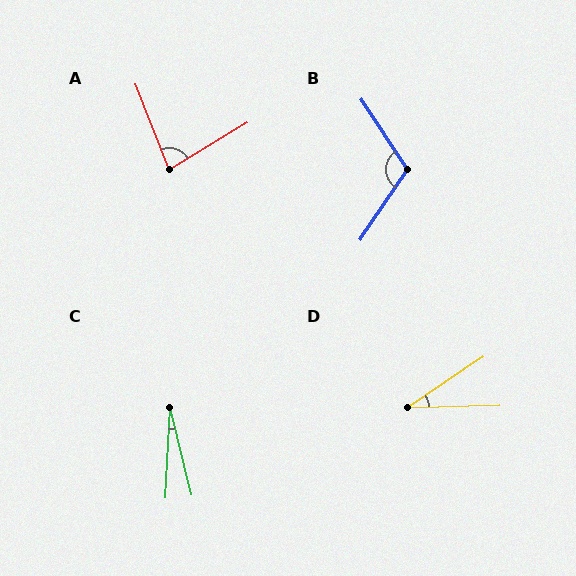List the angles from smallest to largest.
C (17°), D (32°), A (80°), B (112°).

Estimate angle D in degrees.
Approximately 32 degrees.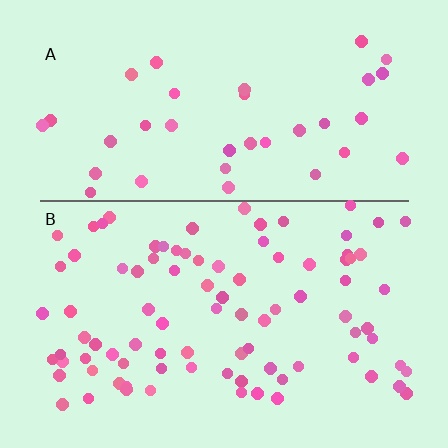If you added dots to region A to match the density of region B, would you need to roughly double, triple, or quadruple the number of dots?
Approximately double.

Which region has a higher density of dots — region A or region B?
B (the bottom).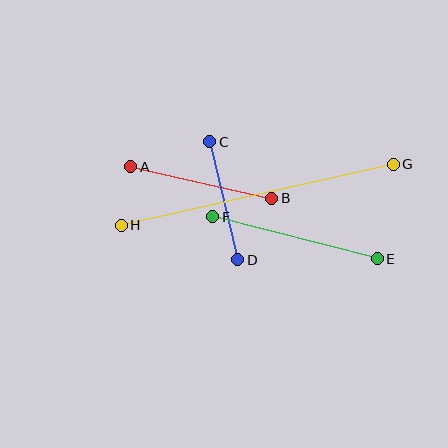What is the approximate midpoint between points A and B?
The midpoint is at approximately (201, 182) pixels.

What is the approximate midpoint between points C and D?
The midpoint is at approximately (224, 201) pixels.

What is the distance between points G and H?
The distance is approximately 279 pixels.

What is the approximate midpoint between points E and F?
The midpoint is at approximately (295, 238) pixels.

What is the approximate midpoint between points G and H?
The midpoint is at approximately (257, 195) pixels.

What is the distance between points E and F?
The distance is approximately 170 pixels.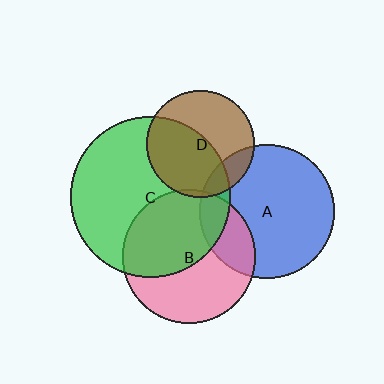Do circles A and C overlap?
Yes.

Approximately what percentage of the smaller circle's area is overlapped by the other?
Approximately 15%.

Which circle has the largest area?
Circle C (green).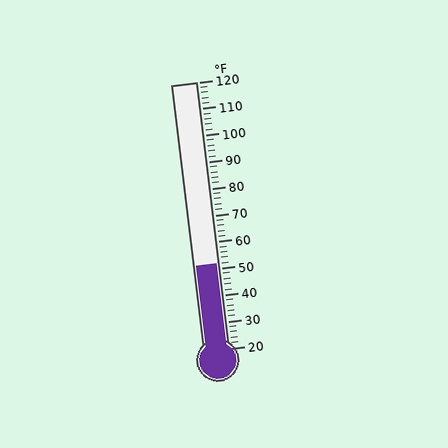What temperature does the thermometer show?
The thermometer shows approximately 52°F.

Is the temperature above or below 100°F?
The temperature is below 100°F.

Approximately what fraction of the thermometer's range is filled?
The thermometer is filled to approximately 30% of its range.